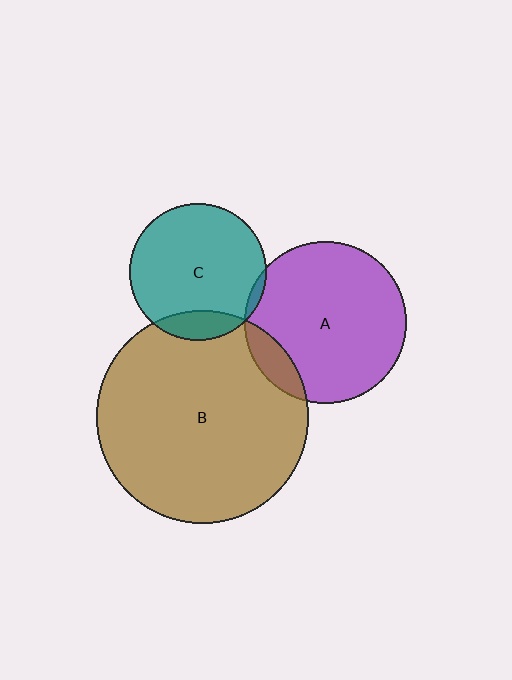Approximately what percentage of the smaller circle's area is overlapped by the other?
Approximately 5%.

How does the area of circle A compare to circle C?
Approximately 1.4 times.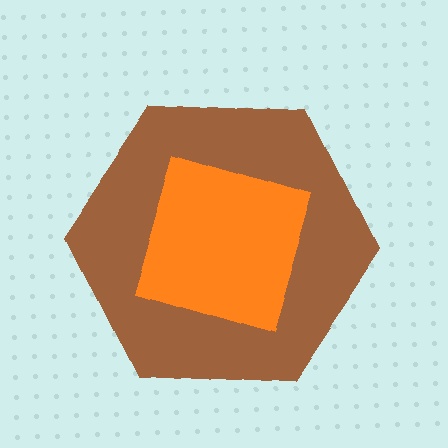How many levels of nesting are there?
2.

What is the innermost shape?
The orange square.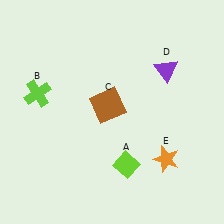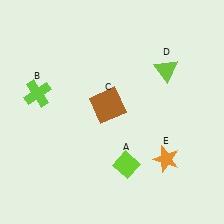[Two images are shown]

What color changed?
The triangle (D) changed from purple in Image 1 to lime in Image 2.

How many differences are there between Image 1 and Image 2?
There is 1 difference between the two images.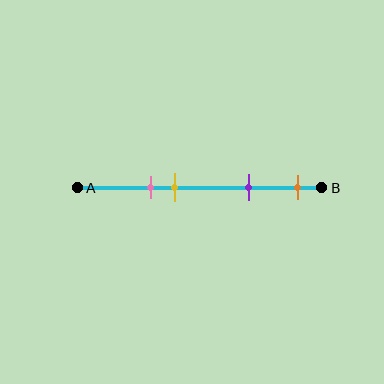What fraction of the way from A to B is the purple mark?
The purple mark is approximately 70% (0.7) of the way from A to B.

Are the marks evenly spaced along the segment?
No, the marks are not evenly spaced.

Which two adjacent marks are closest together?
The pink and yellow marks are the closest adjacent pair.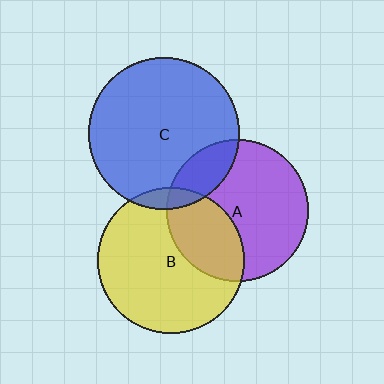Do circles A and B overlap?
Yes.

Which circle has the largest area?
Circle C (blue).